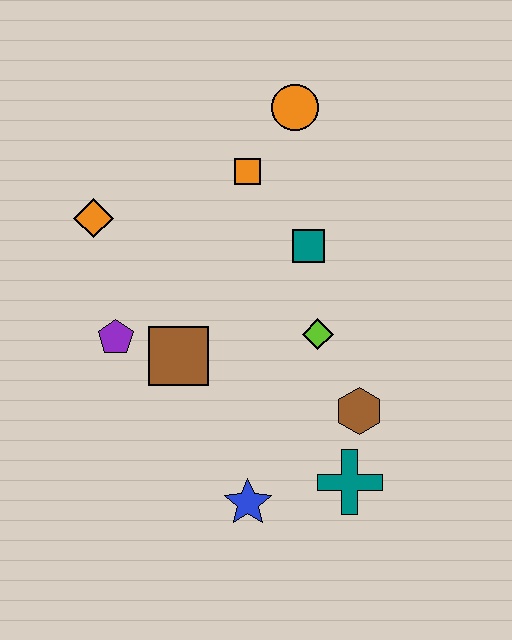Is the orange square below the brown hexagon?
No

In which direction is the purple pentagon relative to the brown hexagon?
The purple pentagon is to the left of the brown hexagon.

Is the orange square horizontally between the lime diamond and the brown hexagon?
No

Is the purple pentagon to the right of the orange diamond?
Yes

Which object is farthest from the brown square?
The orange circle is farthest from the brown square.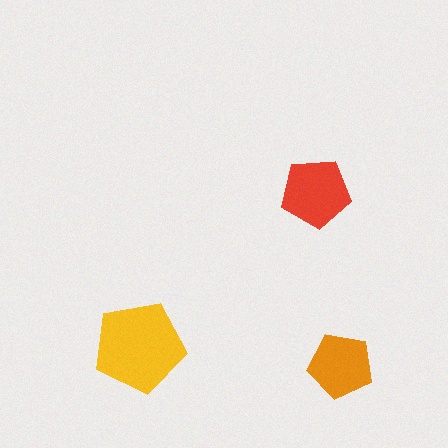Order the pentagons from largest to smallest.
the yellow one, the red one, the orange one.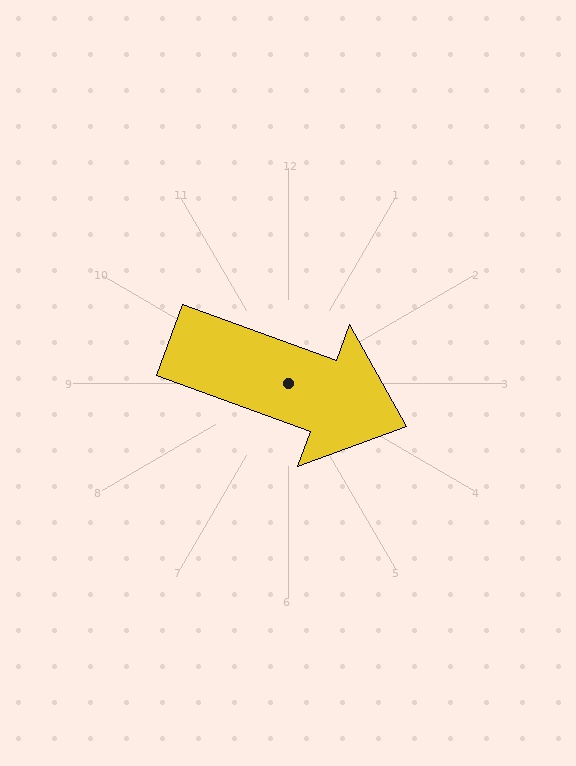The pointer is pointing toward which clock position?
Roughly 4 o'clock.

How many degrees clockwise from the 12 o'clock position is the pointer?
Approximately 110 degrees.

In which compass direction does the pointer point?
East.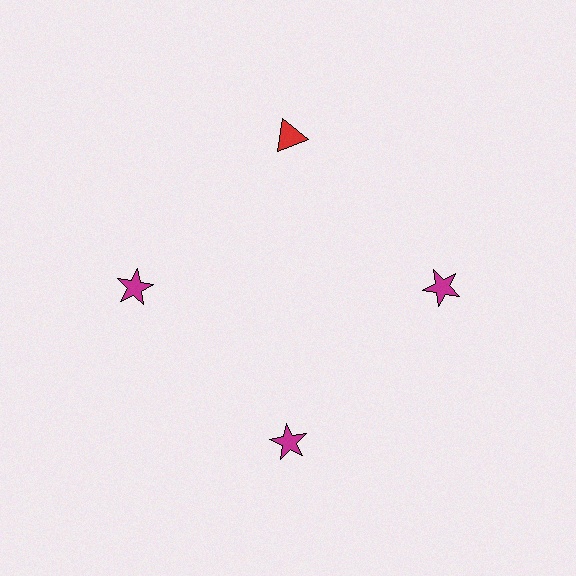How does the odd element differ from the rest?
It differs in both color (red instead of magenta) and shape (triangle instead of star).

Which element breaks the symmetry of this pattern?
The red triangle at roughly the 12 o'clock position breaks the symmetry. All other shapes are magenta stars.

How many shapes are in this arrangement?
There are 4 shapes arranged in a ring pattern.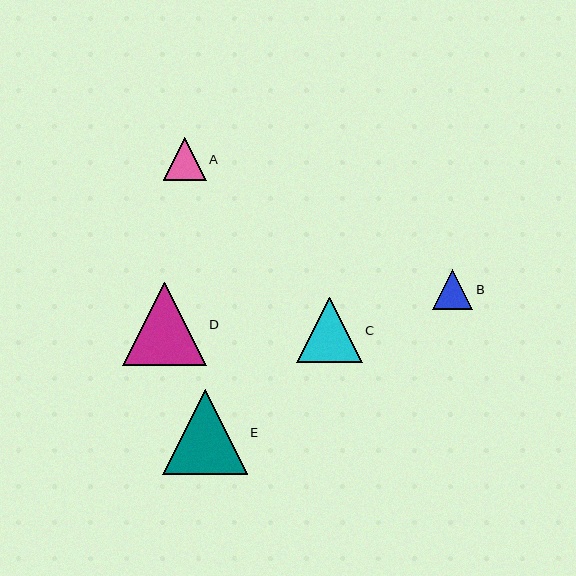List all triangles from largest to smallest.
From largest to smallest: E, D, C, A, B.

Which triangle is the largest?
Triangle E is the largest with a size of approximately 85 pixels.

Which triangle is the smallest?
Triangle B is the smallest with a size of approximately 40 pixels.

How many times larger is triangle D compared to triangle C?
Triangle D is approximately 1.3 times the size of triangle C.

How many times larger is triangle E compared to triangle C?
Triangle E is approximately 1.3 times the size of triangle C.